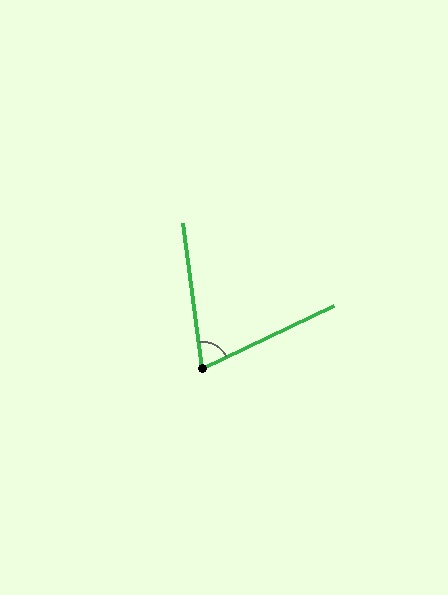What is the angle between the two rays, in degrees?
Approximately 72 degrees.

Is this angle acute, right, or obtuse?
It is acute.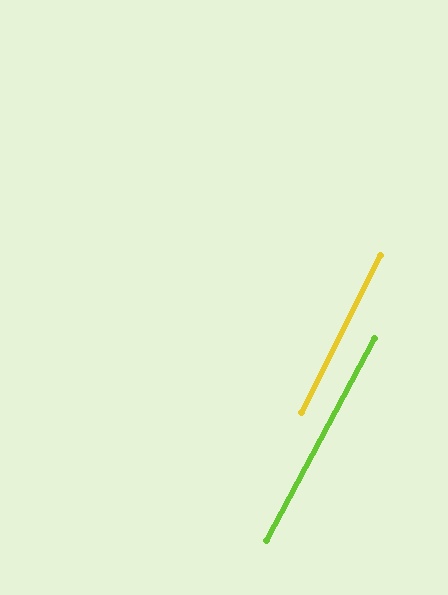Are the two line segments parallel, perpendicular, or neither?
Parallel — their directions differ by only 1.3°.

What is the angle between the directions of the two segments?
Approximately 1 degree.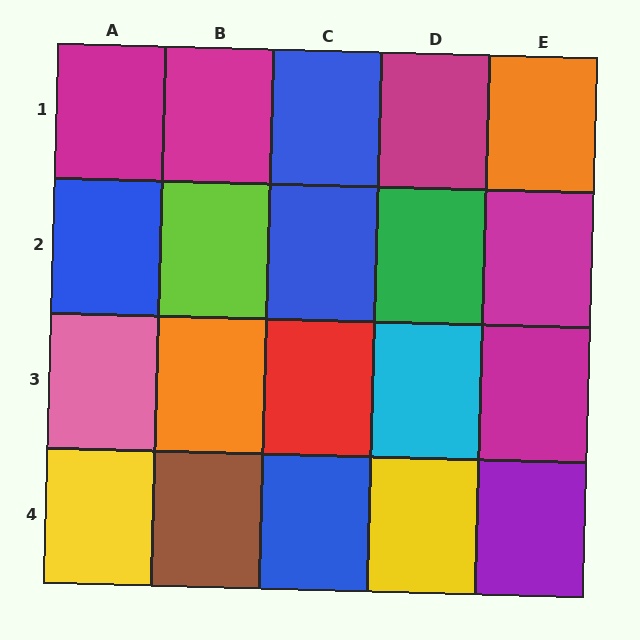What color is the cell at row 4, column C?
Blue.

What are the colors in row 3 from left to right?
Pink, orange, red, cyan, magenta.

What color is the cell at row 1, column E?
Orange.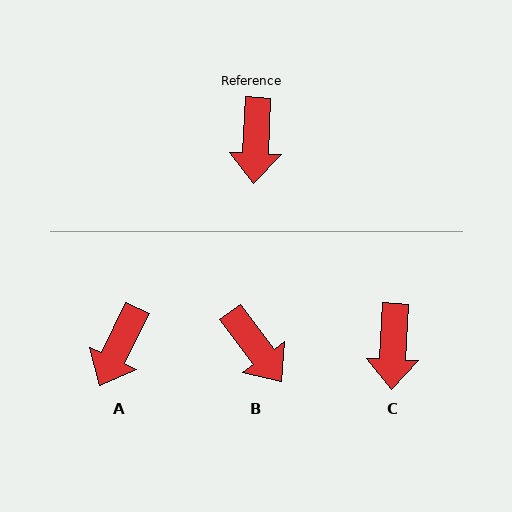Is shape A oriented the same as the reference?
No, it is off by about 23 degrees.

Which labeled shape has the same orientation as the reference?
C.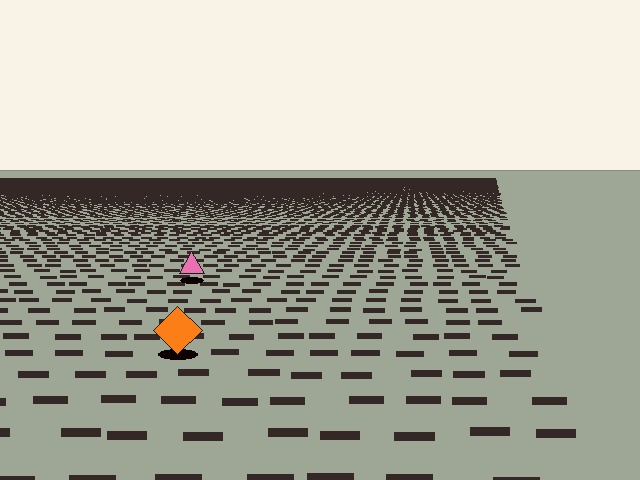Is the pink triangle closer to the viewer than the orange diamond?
No. The orange diamond is closer — you can tell from the texture gradient: the ground texture is coarser near it.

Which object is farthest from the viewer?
The pink triangle is farthest from the viewer. It appears smaller and the ground texture around it is denser.